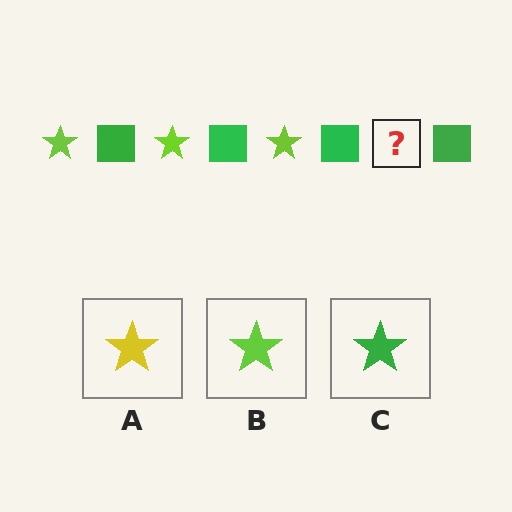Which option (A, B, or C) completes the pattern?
B.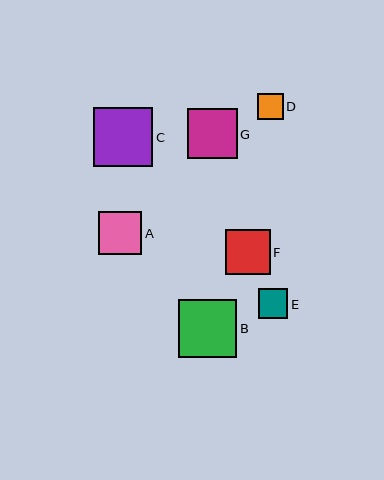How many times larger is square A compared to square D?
Square A is approximately 1.7 times the size of square D.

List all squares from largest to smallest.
From largest to smallest: C, B, G, F, A, E, D.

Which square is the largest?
Square C is the largest with a size of approximately 59 pixels.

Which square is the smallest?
Square D is the smallest with a size of approximately 26 pixels.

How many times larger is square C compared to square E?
Square C is approximately 2.0 times the size of square E.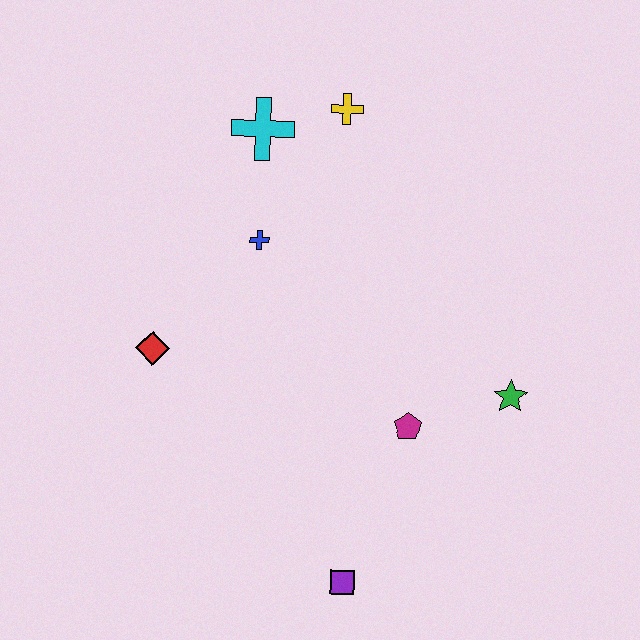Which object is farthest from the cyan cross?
The purple square is farthest from the cyan cross.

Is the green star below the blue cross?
Yes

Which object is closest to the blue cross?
The cyan cross is closest to the blue cross.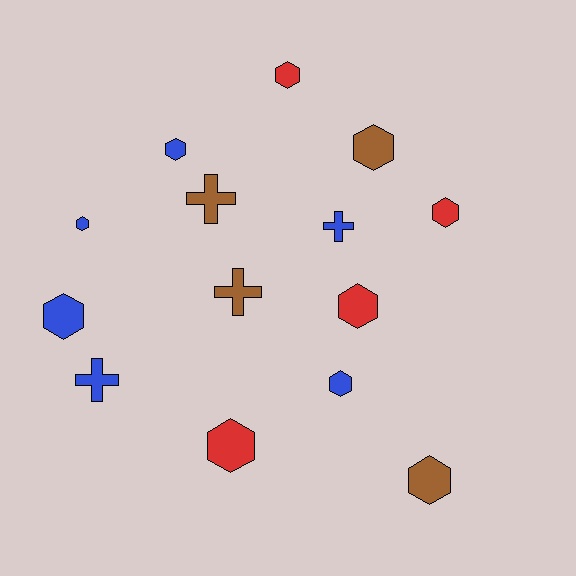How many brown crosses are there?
There are 2 brown crosses.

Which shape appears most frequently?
Hexagon, with 10 objects.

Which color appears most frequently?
Blue, with 6 objects.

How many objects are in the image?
There are 14 objects.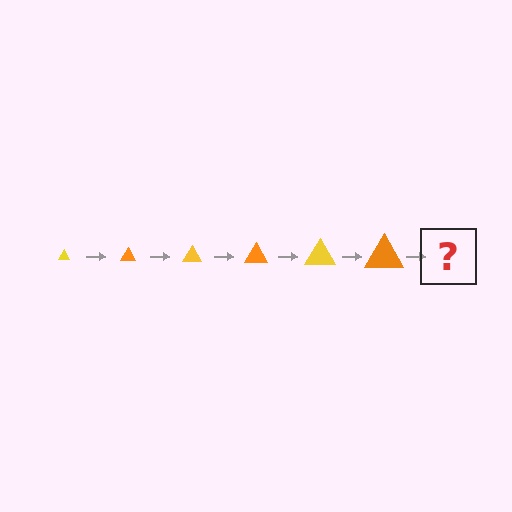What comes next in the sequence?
The next element should be a yellow triangle, larger than the previous one.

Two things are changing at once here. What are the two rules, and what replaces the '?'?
The two rules are that the triangle grows larger each step and the color cycles through yellow and orange. The '?' should be a yellow triangle, larger than the previous one.